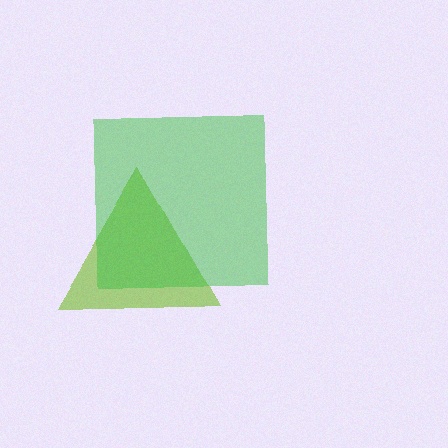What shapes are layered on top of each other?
The layered shapes are: a lime triangle, a green square.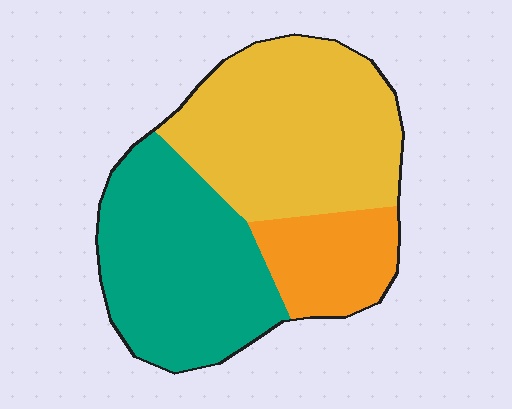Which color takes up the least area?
Orange, at roughly 15%.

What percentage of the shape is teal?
Teal takes up about two fifths (2/5) of the shape.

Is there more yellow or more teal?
Yellow.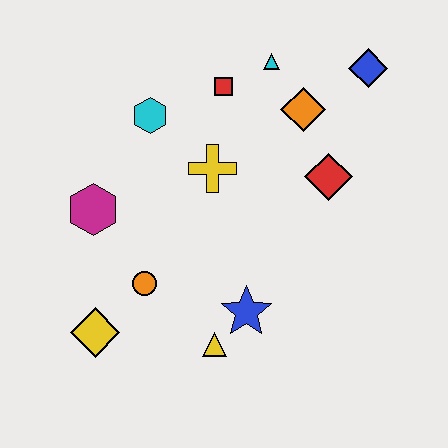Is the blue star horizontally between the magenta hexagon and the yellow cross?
No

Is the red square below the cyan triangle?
Yes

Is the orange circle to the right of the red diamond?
No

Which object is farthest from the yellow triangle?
The blue diamond is farthest from the yellow triangle.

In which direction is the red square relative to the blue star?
The red square is above the blue star.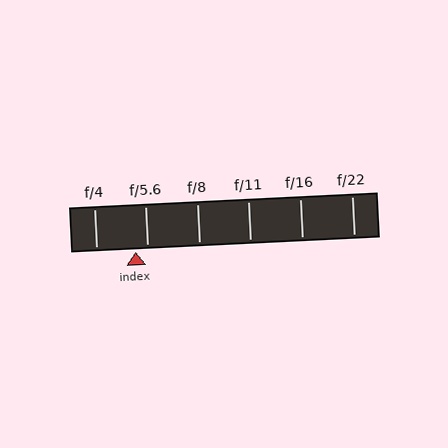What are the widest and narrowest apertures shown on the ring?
The widest aperture shown is f/4 and the narrowest is f/22.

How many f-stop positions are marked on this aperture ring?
There are 6 f-stop positions marked.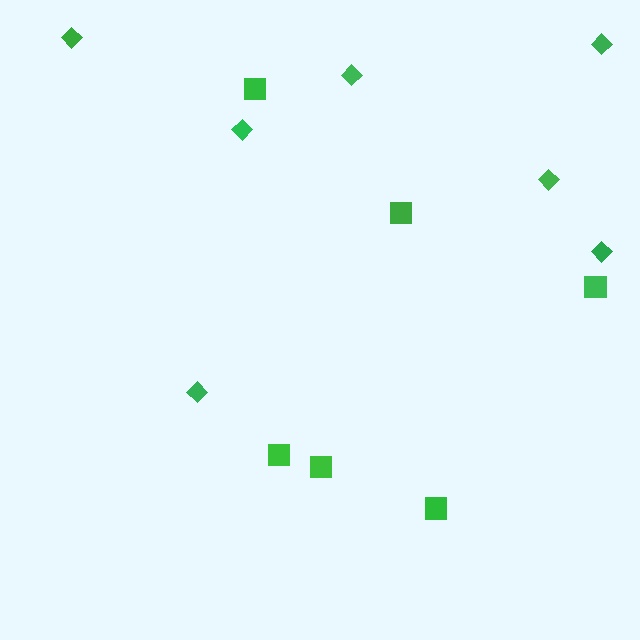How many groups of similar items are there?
There are 2 groups: one group of diamonds (7) and one group of squares (6).